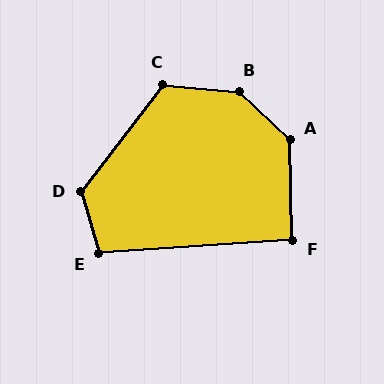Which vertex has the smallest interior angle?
F, at approximately 93 degrees.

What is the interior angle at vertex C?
Approximately 122 degrees (obtuse).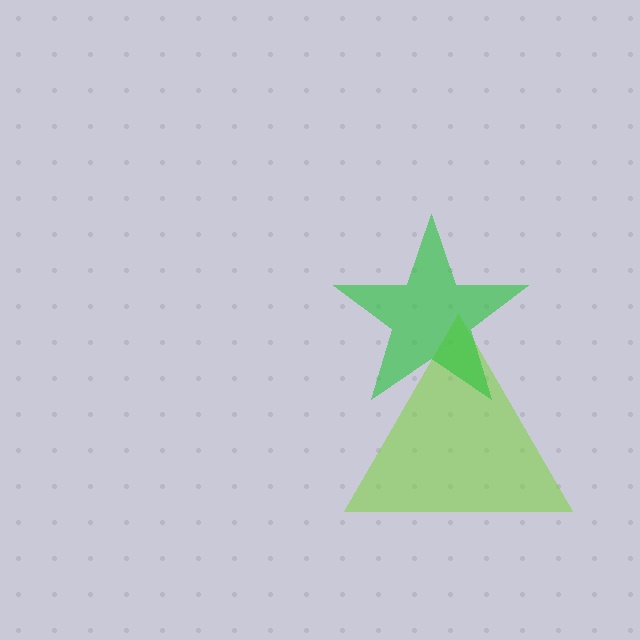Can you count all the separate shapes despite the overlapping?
Yes, there are 2 separate shapes.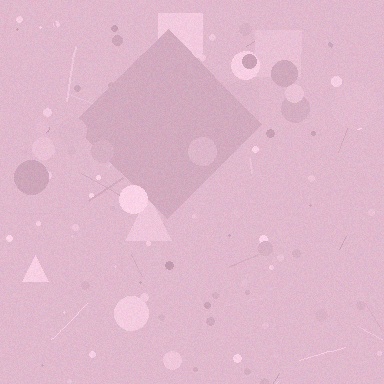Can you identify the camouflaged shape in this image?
The camouflaged shape is a diamond.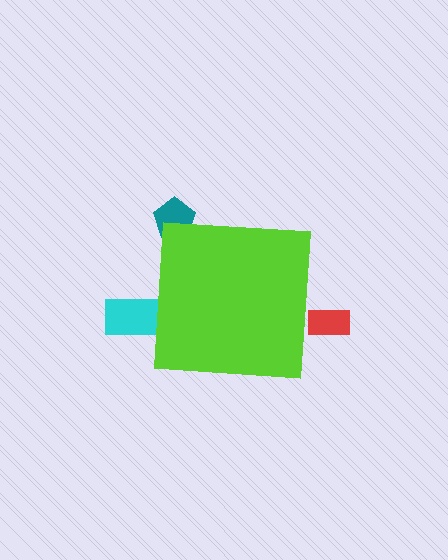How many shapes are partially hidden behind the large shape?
3 shapes are partially hidden.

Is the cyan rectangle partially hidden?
Yes, the cyan rectangle is partially hidden behind the lime square.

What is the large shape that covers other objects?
A lime square.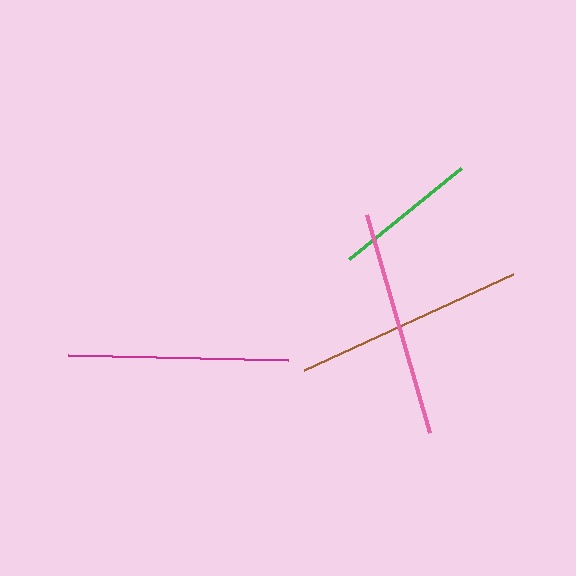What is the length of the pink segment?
The pink segment is approximately 227 pixels long.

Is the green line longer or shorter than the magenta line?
The magenta line is longer than the green line.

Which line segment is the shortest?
The green line is the shortest at approximately 145 pixels.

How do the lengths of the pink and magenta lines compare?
The pink and magenta lines are approximately the same length.